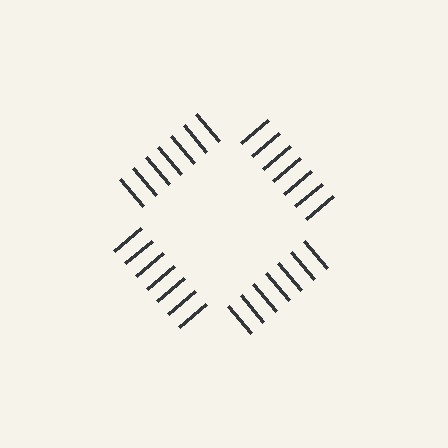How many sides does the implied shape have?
4 sides — the line-ends trace a square.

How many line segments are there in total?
28 — 7 along each of the 4 edges.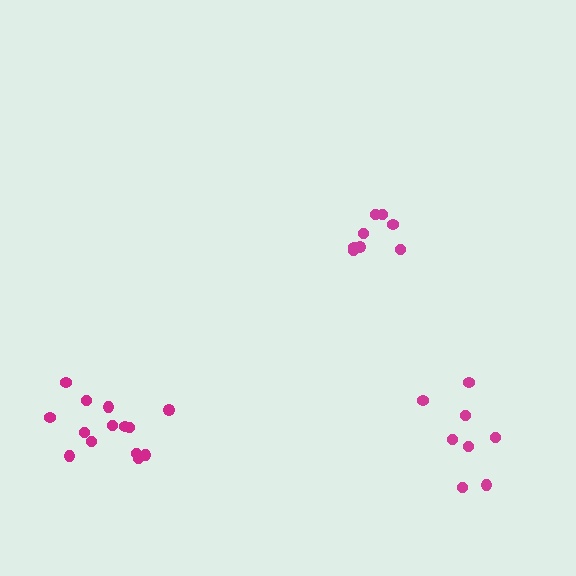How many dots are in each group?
Group 1: 8 dots, Group 2: 14 dots, Group 3: 8 dots (30 total).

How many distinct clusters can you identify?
There are 3 distinct clusters.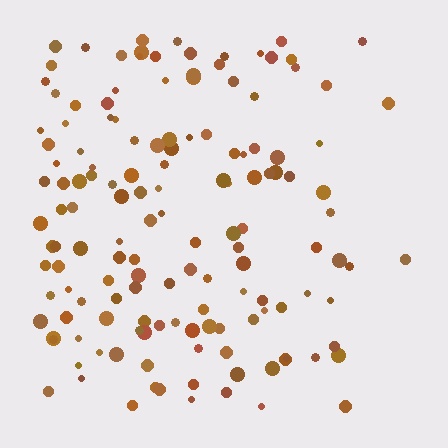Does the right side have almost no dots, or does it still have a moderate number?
Still a moderate number, just noticeably fewer than the left.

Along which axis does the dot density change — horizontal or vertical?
Horizontal.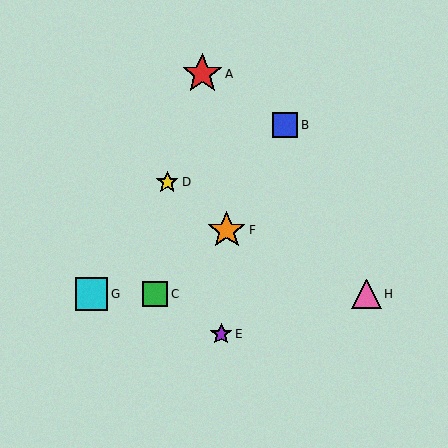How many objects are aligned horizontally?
3 objects (C, G, H) are aligned horizontally.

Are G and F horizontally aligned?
No, G is at y≈294 and F is at y≈230.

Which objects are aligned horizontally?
Objects C, G, H are aligned horizontally.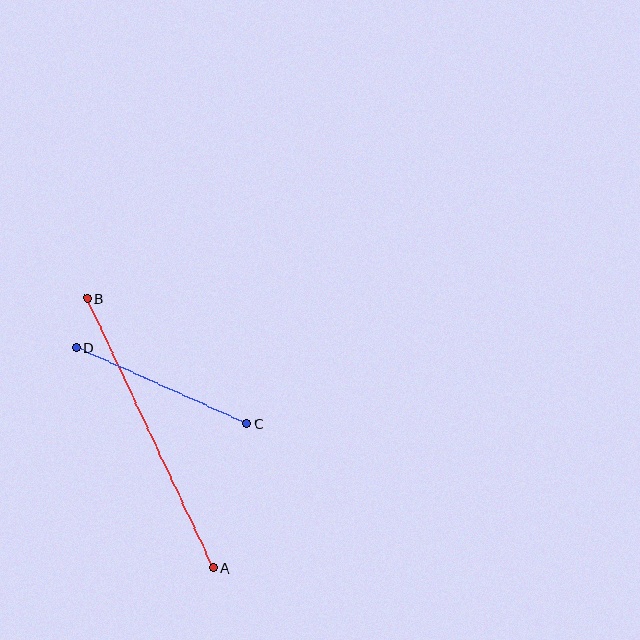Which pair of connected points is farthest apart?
Points A and B are farthest apart.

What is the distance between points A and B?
The distance is approximately 298 pixels.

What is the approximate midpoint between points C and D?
The midpoint is at approximately (161, 385) pixels.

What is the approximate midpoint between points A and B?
The midpoint is at approximately (150, 433) pixels.